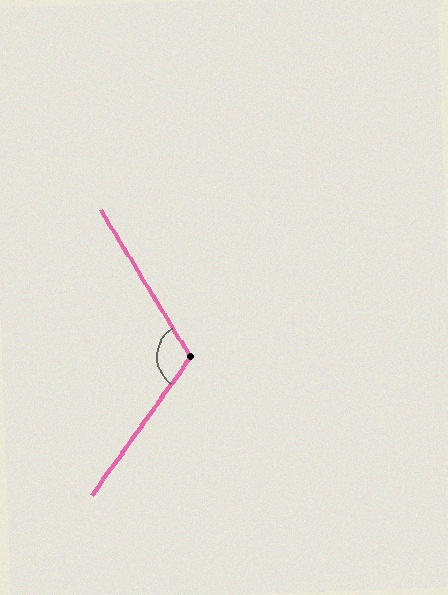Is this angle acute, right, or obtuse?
It is obtuse.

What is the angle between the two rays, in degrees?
Approximately 113 degrees.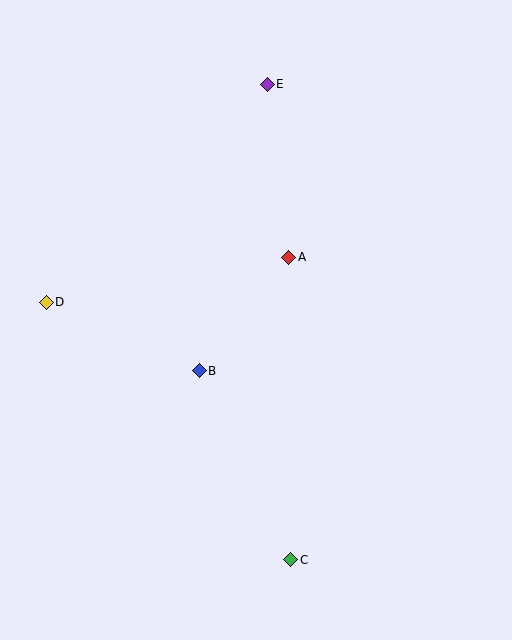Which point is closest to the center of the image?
Point A at (289, 257) is closest to the center.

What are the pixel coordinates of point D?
Point D is at (46, 302).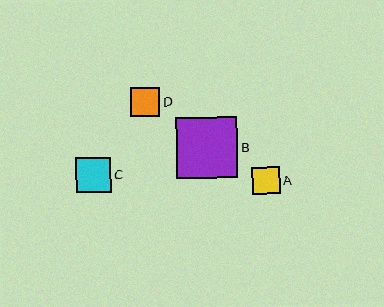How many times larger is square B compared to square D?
Square B is approximately 2.1 times the size of square D.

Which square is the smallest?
Square A is the smallest with a size of approximately 27 pixels.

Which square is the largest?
Square B is the largest with a size of approximately 62 pixels.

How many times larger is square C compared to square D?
Square C is approximately 1.2 times the size of square D.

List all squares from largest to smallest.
From largest to smallest: B, C, D, A.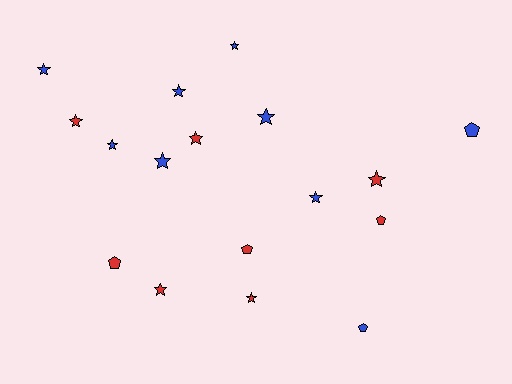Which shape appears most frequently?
Star, with 12 objects.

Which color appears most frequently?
Blue, with 9 objects.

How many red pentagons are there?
There are 3 red pentagons.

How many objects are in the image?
There are 17 objects.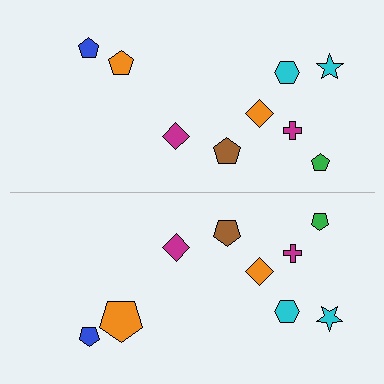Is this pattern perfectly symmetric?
No, the pattern is not perfectly symmetric. The orange pentagon on the bottom side has a different size than its mirror counterpart.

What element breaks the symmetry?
The orange pentagon on the bottom side has a different size than its mirror counterpart.